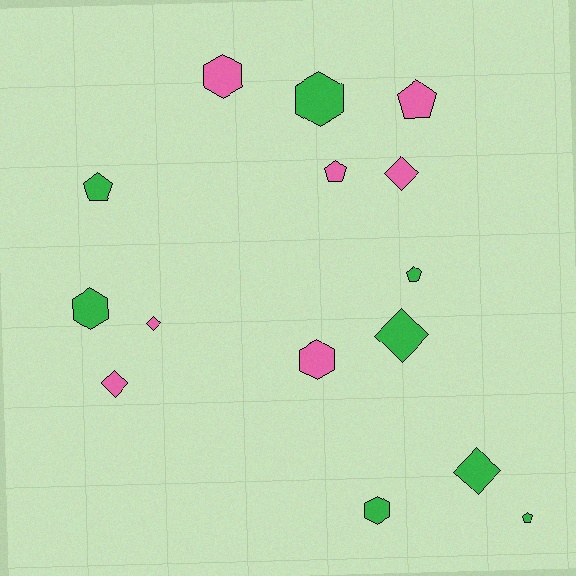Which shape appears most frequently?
Diamond, with 5 objects.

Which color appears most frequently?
Green, with 8 objects.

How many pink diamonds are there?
There are 3 pink diamonds.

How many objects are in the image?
There are 15 objects.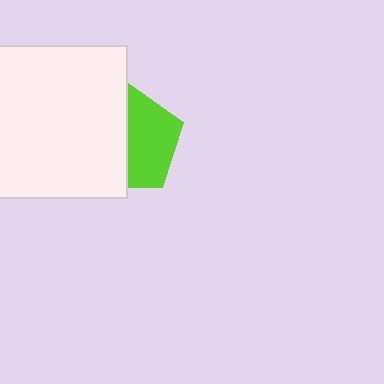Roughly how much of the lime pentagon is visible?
About half of it is visible (roughly 51%).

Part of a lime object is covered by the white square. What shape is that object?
It is a pentagon.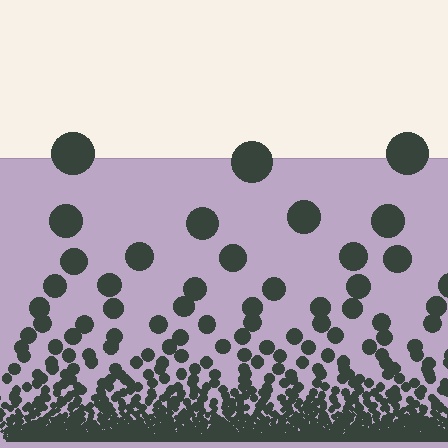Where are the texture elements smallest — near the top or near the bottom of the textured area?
Near the bottom.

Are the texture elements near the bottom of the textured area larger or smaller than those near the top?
Smaller. The gradient is inverted — elements near the bottom are smaller and denser.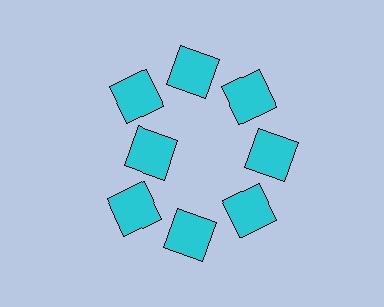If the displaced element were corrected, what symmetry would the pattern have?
It would have 8-fold rotational symmetry — the pattern would map onto itself every 45 degrees.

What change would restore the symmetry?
The symmetry would be restored by moving it outward, back onto the ring so that all 8 squares sit at equal angles and equal distance from the center.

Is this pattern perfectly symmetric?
No. The 8 cyan squares are arranged in a ring, but one element near the 9 o'clock position is pulled inward toward the center, breaking the 8-fold rotational symmetry.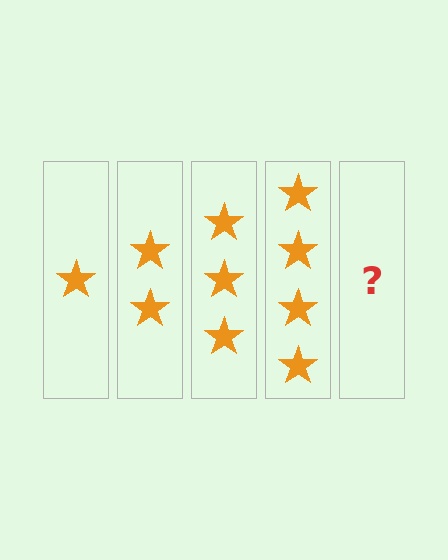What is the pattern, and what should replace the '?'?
The pattern is that each step adds one more star. The '?' should be 5 stars.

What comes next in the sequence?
The next element should be 5 stars.